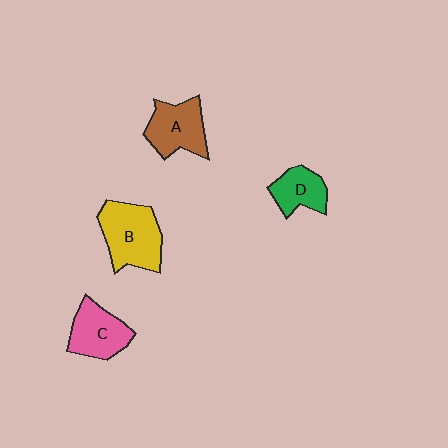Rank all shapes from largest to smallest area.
From largest to smallest: B (yellow), A (brown), C (pink), D (green).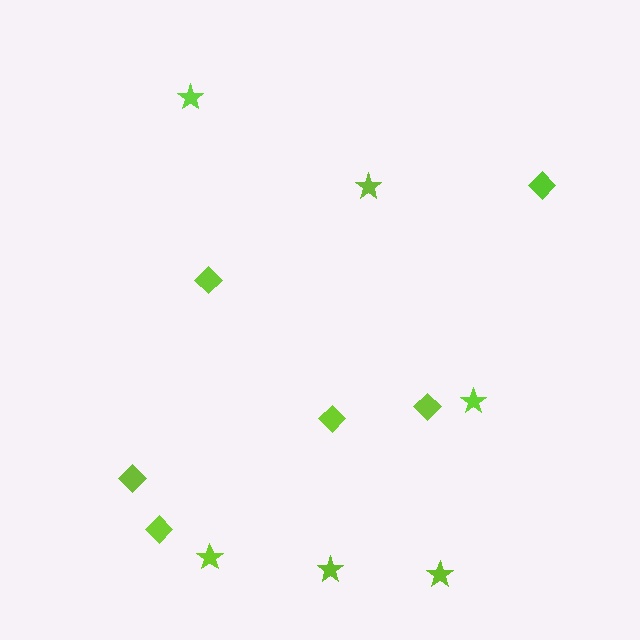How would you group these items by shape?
There are 2 groups: one group of diamonds (6) and one group of stars (6).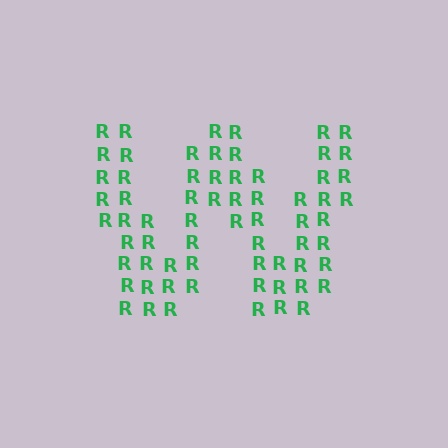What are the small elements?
The small elements are letter R's.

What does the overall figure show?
The overall figure shows the letter W.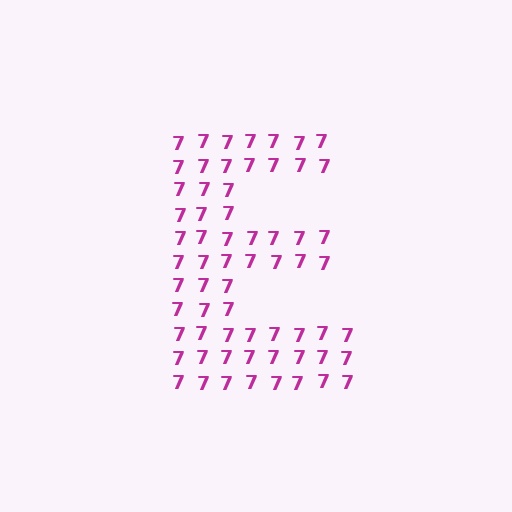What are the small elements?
The small elements are digit 7's.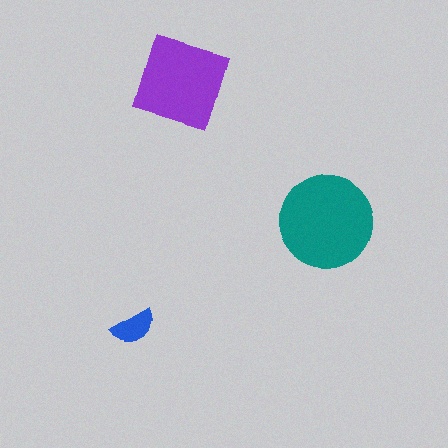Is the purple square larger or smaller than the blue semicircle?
Larger.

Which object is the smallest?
The blue semicircle.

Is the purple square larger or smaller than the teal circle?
Smaller.